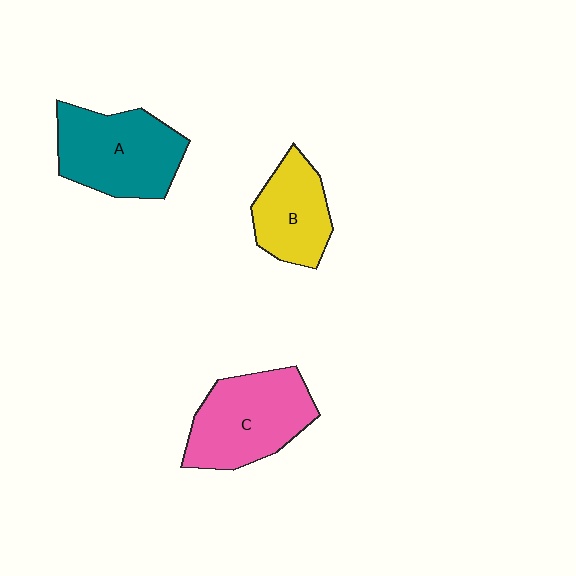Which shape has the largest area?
Shape A (teal).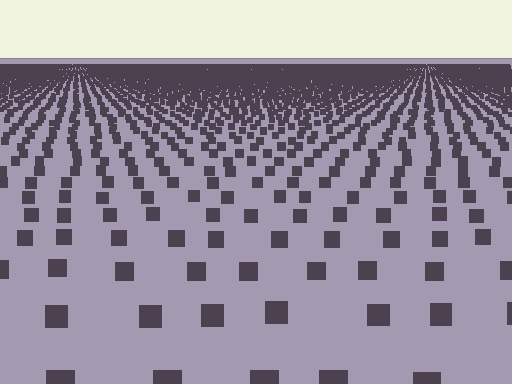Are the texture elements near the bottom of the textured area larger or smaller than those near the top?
Larger. Near the bottom, elements are closer to the viewer and appear at a bigger on-screen size.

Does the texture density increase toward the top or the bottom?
Density increases toward the top.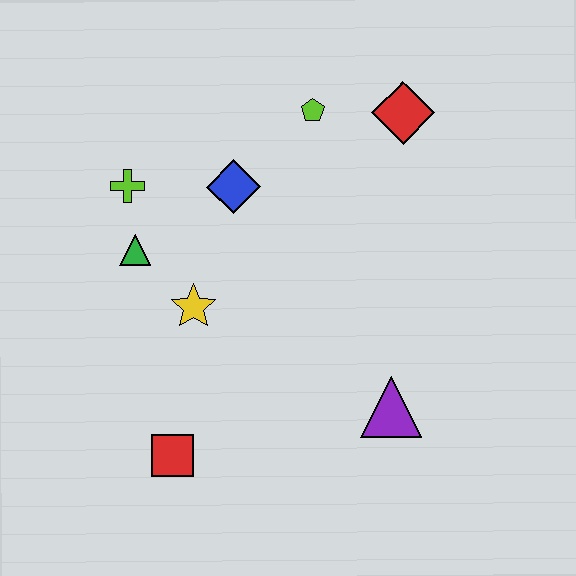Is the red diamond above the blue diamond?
Yes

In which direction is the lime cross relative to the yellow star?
The lime cross is above the yellow star.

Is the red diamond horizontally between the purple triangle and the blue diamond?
No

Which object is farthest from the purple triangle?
The lime cross is farthest from the purple triangle.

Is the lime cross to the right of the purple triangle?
No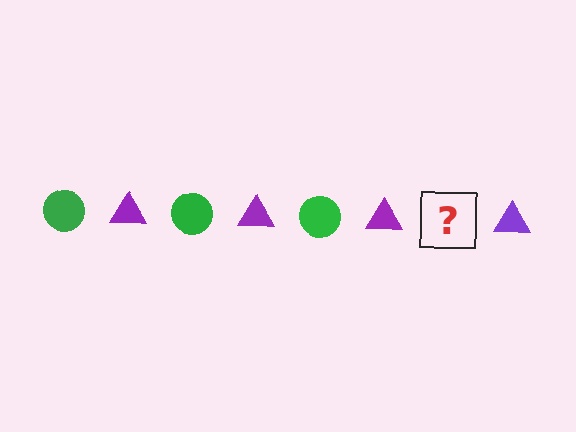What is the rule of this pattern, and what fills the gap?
The rule is that the pattern alternates between green circle and purple triangle. The gap should be filled with a green circle.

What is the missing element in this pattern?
The missing element is a green circle.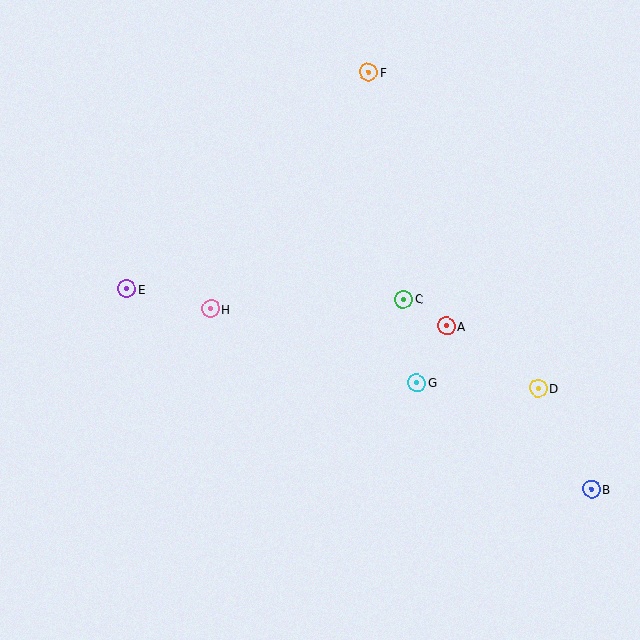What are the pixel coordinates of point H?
Point H is at (211, 309).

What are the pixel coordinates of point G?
Point G is at (416, 383).